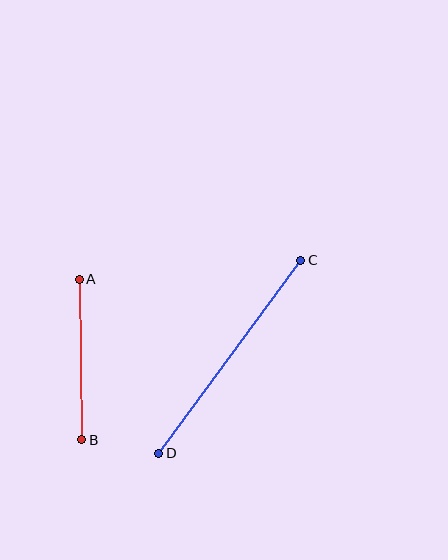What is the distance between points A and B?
The distance is approximately 161 pixels.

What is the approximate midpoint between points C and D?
The midpoint is at approximately (230, 357) pixels.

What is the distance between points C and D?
The distance is approximately 240 pixels.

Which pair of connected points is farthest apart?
Points C and D are farthest apart.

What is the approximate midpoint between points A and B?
The midpoint is at approximately (81, 360) pixels.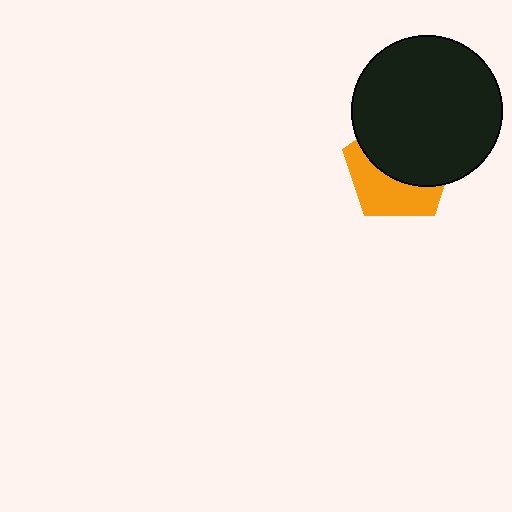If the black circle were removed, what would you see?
You would see the complete orange pentagon.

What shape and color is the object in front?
The object in front is a black circle.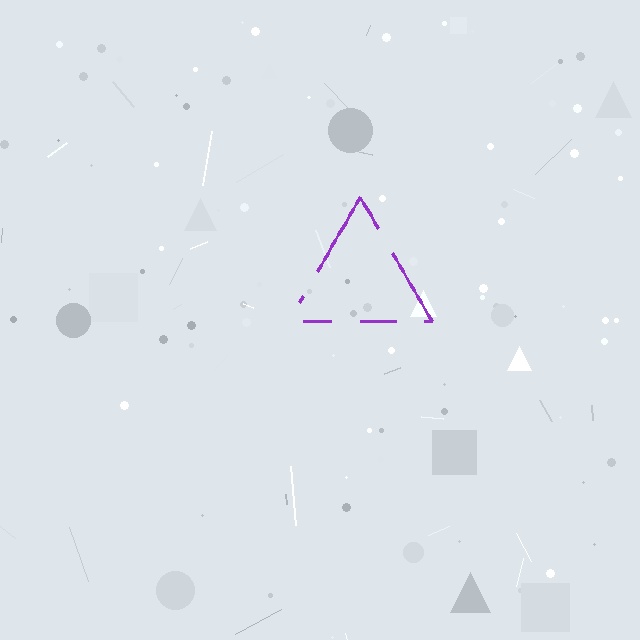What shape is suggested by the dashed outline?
The dashed outline suggests a triangle.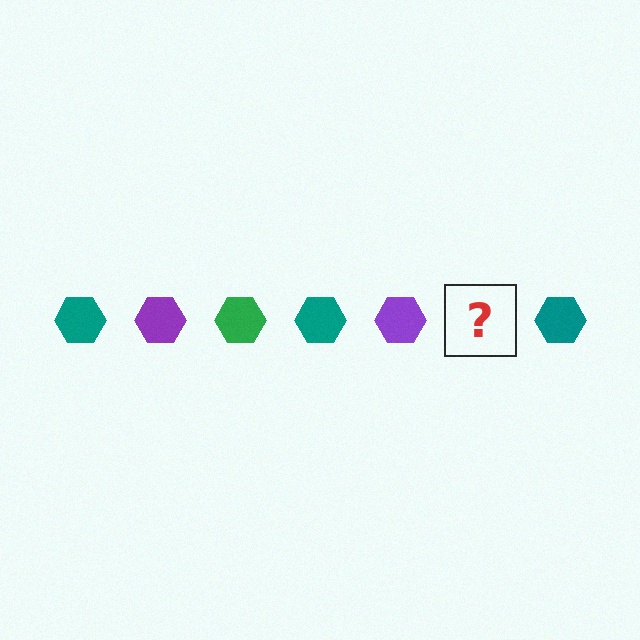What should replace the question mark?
The question mark should be replaced with a green hexagon.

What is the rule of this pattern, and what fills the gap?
The rule is that the pattern cycles through teal, purple, green hexagons. The gap should be filled with a green hexagon.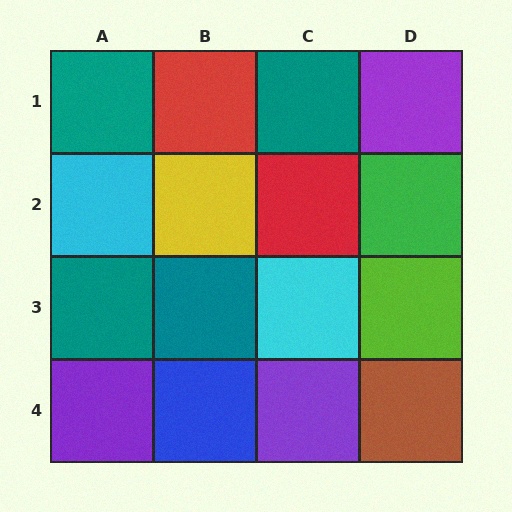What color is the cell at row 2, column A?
Cyan.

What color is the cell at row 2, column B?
Yellow.